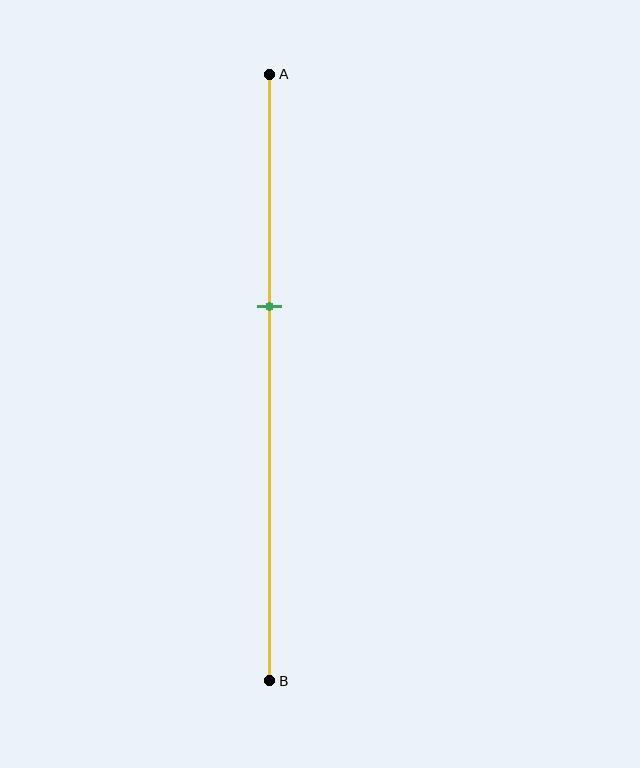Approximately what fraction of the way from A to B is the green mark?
The green mark is approximately 40% of the way from A to B.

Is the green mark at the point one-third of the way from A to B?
No, the mark is at about 40% from A, not at the 33% one-third point.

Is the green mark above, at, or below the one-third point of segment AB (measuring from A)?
The green mark is below the one-third point of segment AB.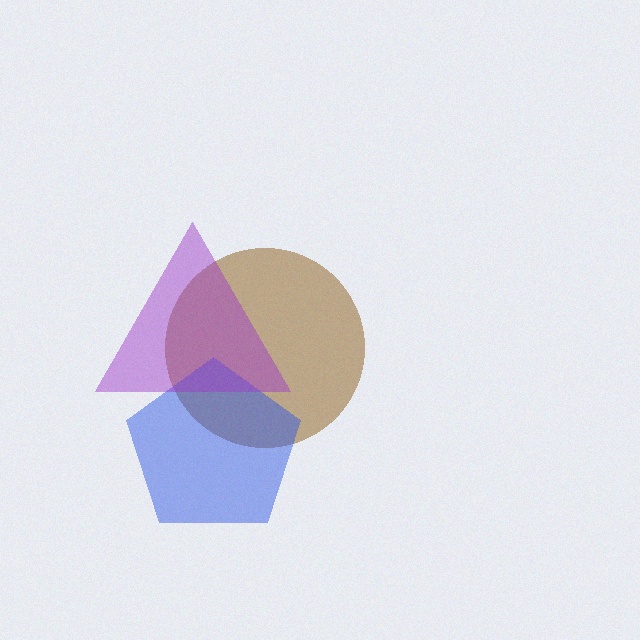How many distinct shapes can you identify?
There are 3 distinct shapes: a brown circle, a blue pentagon, a purple triangle.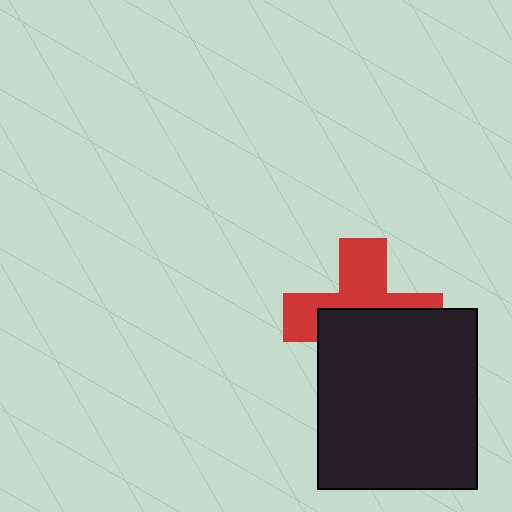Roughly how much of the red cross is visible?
About half of it is visible (roughly 47%).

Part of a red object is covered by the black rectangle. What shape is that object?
It is a cross.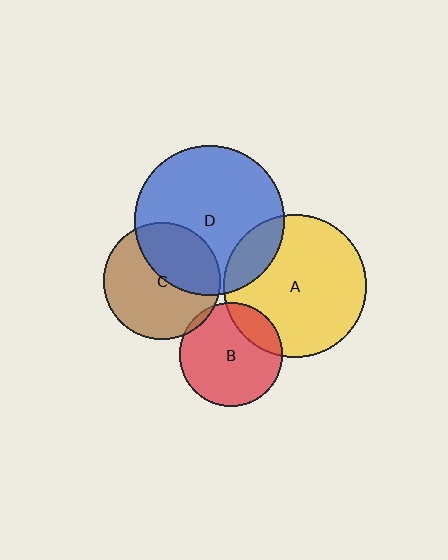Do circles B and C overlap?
Yes.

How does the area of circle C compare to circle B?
Approximately 1.3 times.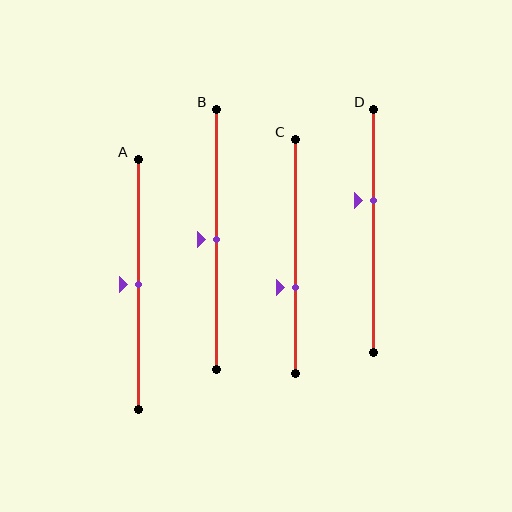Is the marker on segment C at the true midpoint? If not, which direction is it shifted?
No, the marker on segment C is shifted downward by about 13% of the segment length.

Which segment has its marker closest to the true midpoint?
Segment A has its marker closest to the true midpoint.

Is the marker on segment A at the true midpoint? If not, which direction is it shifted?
Yes, the marker on segment A is at the true midpoint.